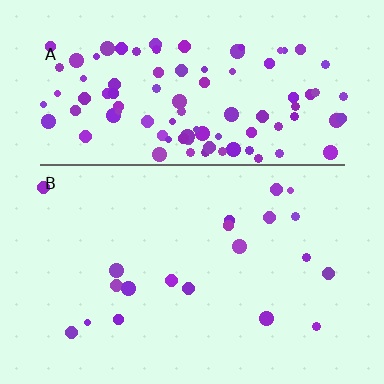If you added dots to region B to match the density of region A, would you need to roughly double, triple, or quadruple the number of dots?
Approximately quadruple.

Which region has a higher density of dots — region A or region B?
A (the top).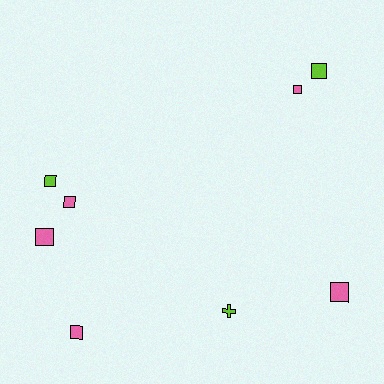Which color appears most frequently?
Pink, with 5 objects.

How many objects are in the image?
There are 8 objects.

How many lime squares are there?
There are 2 lime squares.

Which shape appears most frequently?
Square, with 7 objects.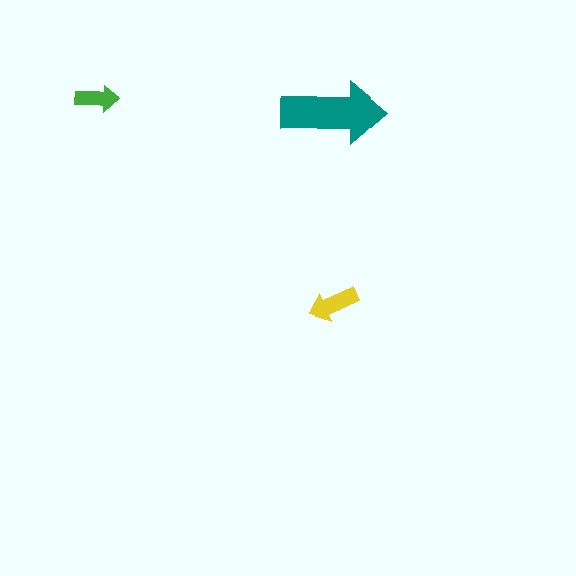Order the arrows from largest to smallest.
the teal one, the yellow one, the green one.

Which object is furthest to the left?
The green arrow is leftmost.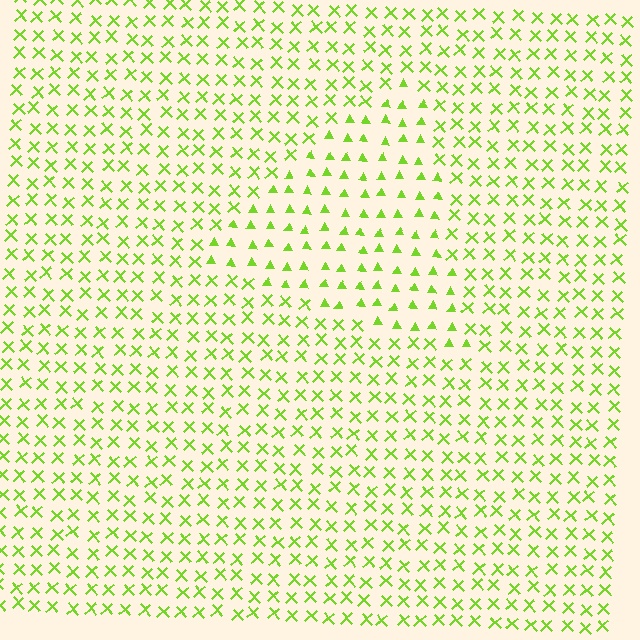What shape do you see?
I see a triangle.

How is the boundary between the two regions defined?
The boundary is defined by a change in element shape: triangles inside vs. X marks outside. All elements share the same color and spacing.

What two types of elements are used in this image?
The image uses triangles inside the triangle region and X marks outside it.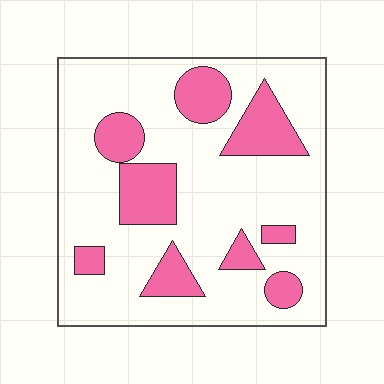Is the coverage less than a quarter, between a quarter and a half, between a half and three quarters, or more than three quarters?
Less than a quarter.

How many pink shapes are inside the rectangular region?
9.